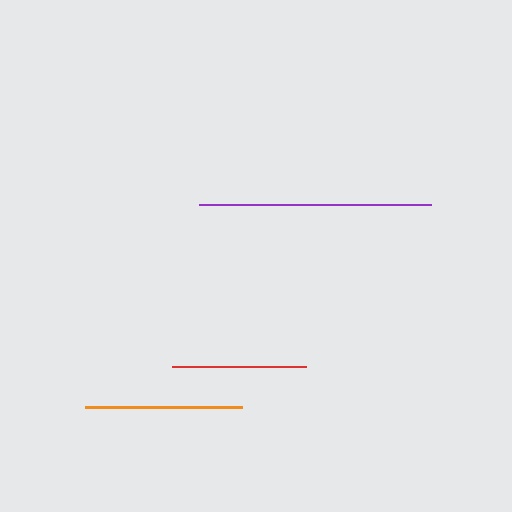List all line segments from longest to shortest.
From longest to shortest: purple, orange, red.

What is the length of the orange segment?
The orange segment is approximately 157 pixels long.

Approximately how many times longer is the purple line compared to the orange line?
The purple line is approximately 1.5 times the length of the orange line.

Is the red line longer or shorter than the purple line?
The purple line is longer than the red line.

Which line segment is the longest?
The purple line is the longest at approximately 232 pixels.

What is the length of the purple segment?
The purple segment is approximately 232 pixels long.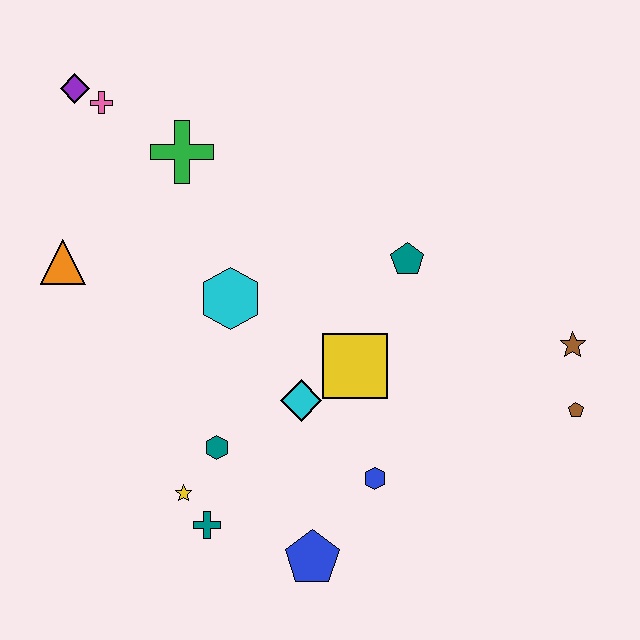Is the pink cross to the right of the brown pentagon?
No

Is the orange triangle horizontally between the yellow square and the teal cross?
No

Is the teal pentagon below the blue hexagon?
No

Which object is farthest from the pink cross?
The brown pentagon is farthest from the pink cross.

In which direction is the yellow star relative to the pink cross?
The yellow star is below the pink cross.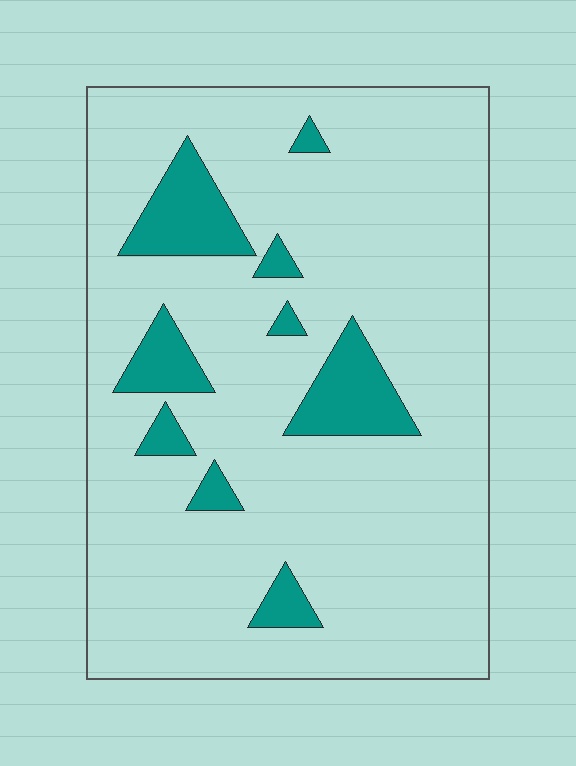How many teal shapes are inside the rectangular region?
9.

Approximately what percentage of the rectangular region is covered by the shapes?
Approximately 15%.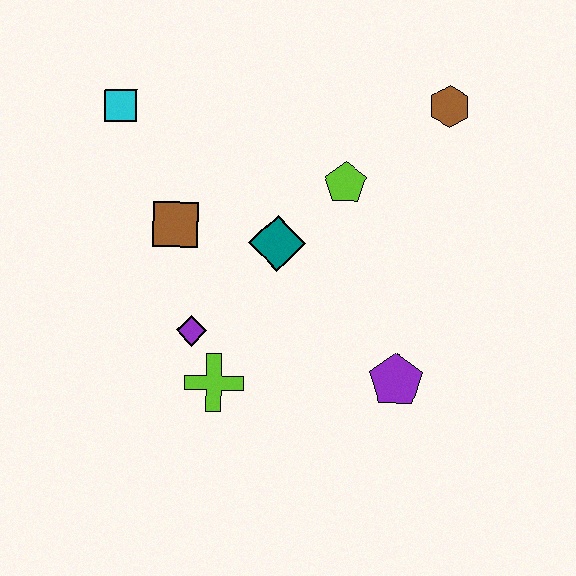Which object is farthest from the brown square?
The brown hexagon is farthest from the brown square.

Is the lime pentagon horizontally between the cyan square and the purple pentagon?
Yes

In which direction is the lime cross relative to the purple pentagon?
The lime cross is to the left of the purple pentagon.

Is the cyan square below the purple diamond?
No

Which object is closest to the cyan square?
The brown square is closest to the cyan square.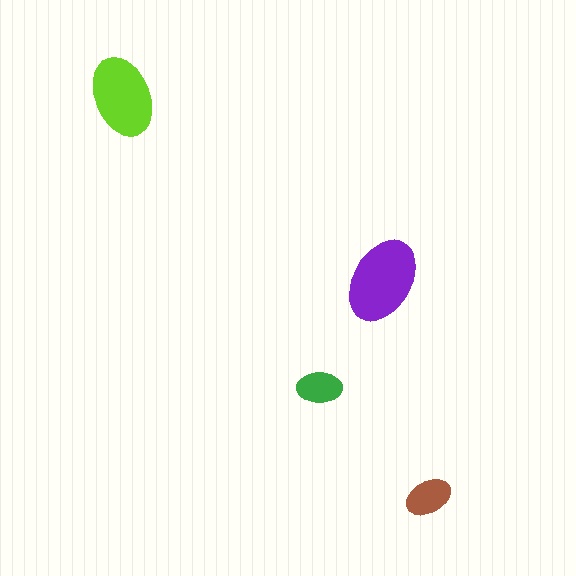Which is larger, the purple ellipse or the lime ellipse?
The purple one.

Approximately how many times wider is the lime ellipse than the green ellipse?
About 2 times wider.